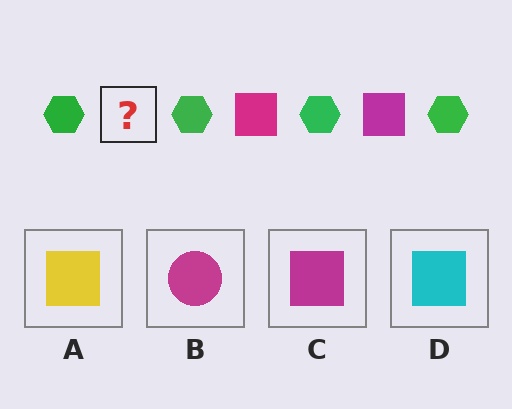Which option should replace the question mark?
Option C.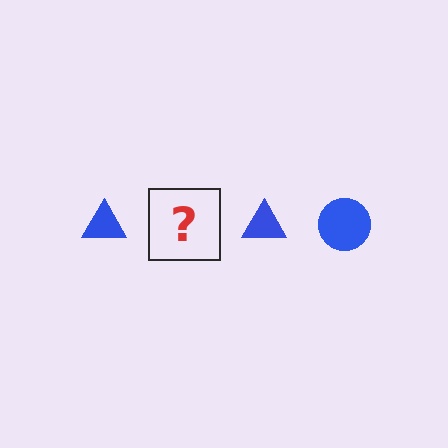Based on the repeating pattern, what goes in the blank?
The blank should be a blue circle.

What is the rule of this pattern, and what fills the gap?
The rule is that the pattern cycles through triangle, circle shapes in blue. The gap should be filled with a blue circle.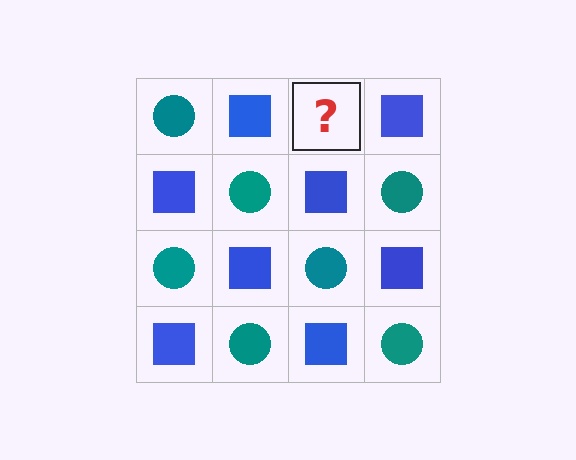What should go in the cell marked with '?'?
The missing cell should contain a teal circle.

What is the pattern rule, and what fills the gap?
The rule is that it alternates teal circle and blue square in a checkerboard pattern. The gap should be filled with a teal circle.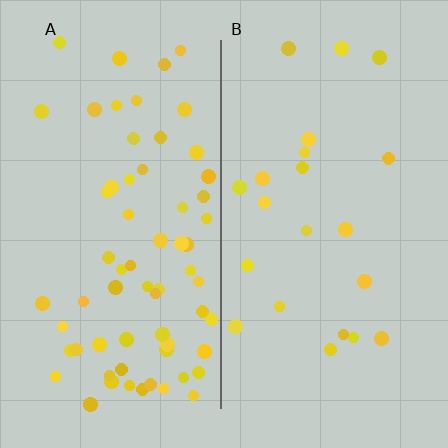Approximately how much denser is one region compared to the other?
Approximately 3.0× — region A over region B.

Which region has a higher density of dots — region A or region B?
A (the left).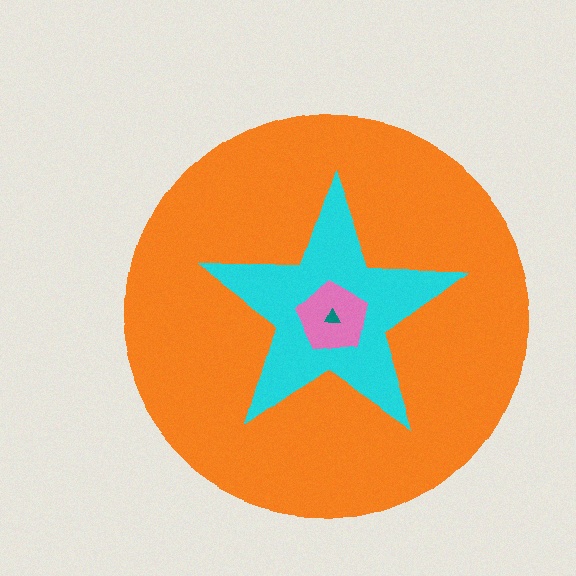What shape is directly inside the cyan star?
The pink pentagon.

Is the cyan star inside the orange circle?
Yes.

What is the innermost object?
The teal triangle.